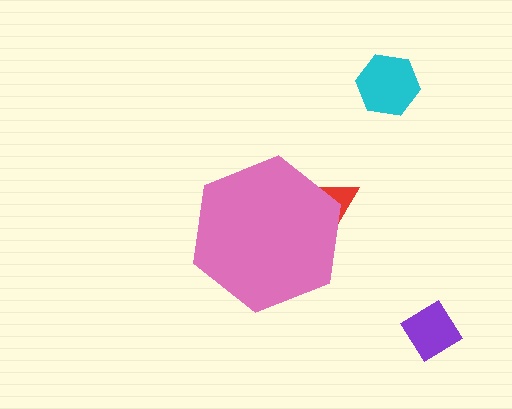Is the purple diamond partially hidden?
No, the purple diamond is fully visible.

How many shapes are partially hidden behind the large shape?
1 shape is partially hidden.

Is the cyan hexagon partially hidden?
No, the cyan hexagon is fully visible.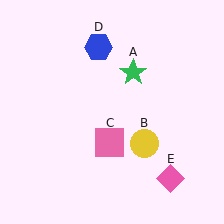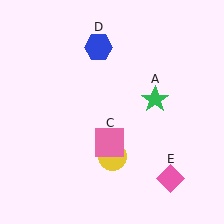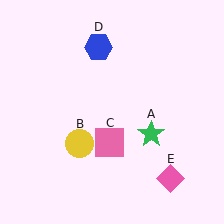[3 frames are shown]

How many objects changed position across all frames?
2 objects changed position: green star (object A), yellow circle (object B).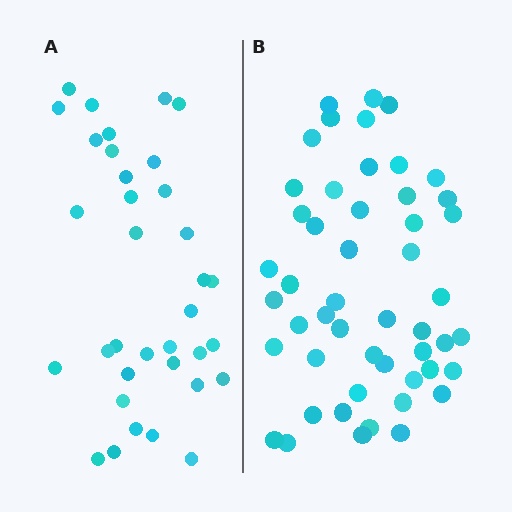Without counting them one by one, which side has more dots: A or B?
Region B (the right region) has more dots.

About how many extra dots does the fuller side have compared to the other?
Region B has approximately 15 more dots than region A.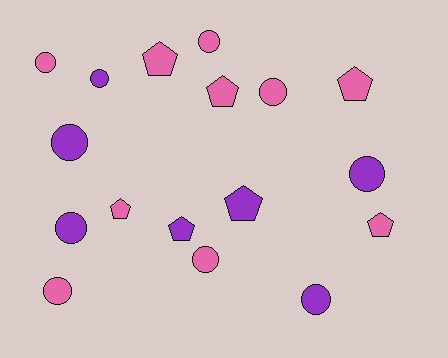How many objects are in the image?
There are 17 objects.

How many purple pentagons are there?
There are 2 purple pentagons.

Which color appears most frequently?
Pink, with 10 objects.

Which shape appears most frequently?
Circle, with 10 objects.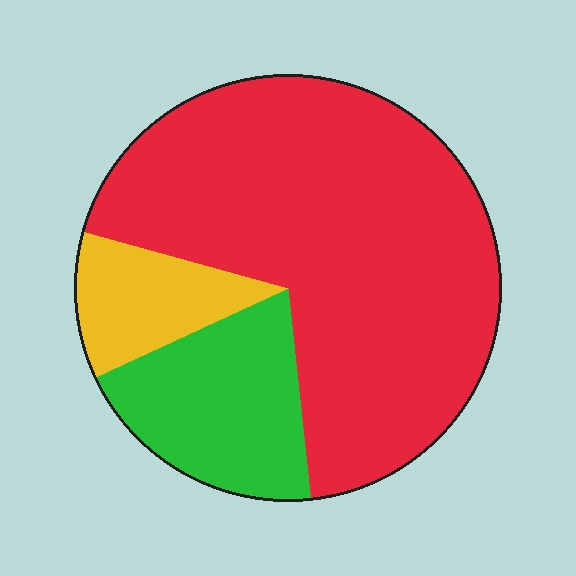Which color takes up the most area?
Red, at roughly 70%.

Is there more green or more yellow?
Green.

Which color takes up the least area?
Yellow, at roughly 10%.